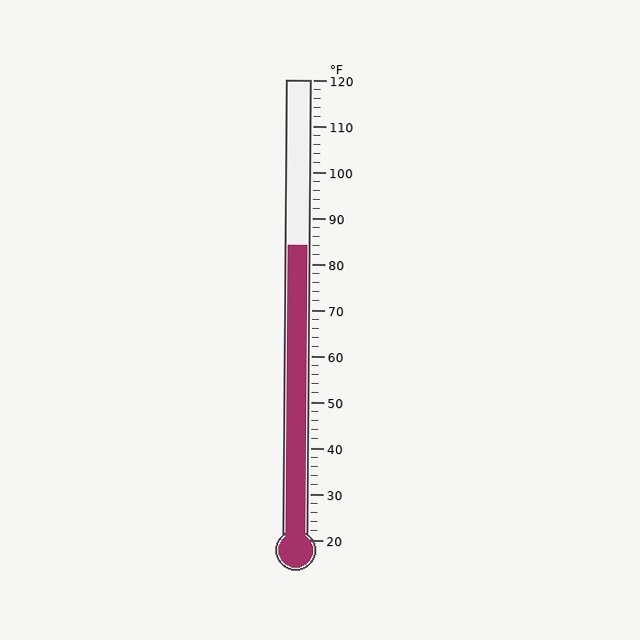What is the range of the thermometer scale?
The thermometer scale ranges from 20°F to 120°F.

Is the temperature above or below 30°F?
The temperature is above 30°F.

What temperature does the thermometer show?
The thermometer shows approximately 84°F.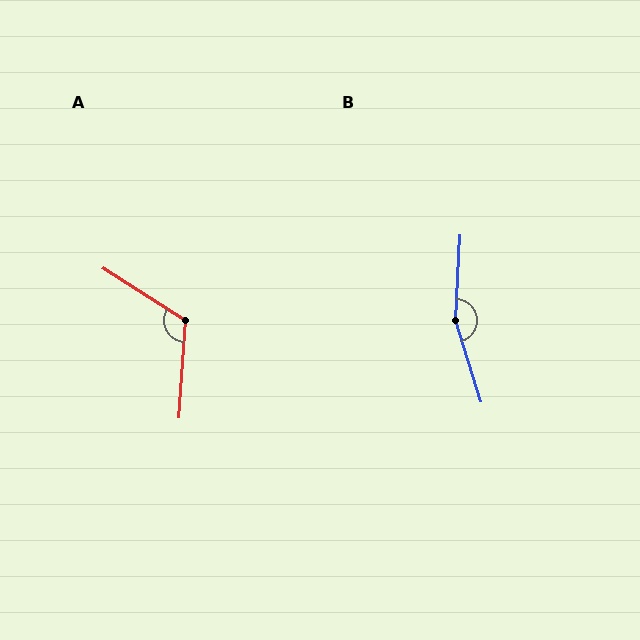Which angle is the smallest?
A, at approximately 119 degrees.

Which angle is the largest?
B, at approximately 159 degrees.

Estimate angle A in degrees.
Approximately 119 degrees.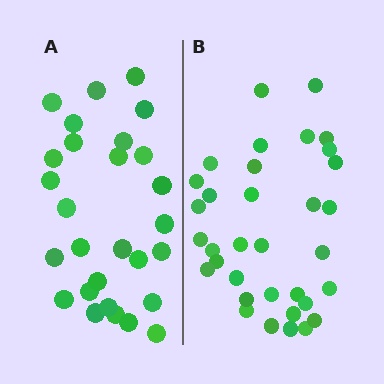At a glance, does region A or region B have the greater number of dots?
Region B (the right region) has more dots.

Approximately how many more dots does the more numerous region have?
Region B has about 6 more dots than region A.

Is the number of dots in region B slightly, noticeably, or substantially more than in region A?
Region B has only slightly more — the two regions are fairly close. The ratio is roughly 1.2 to 1.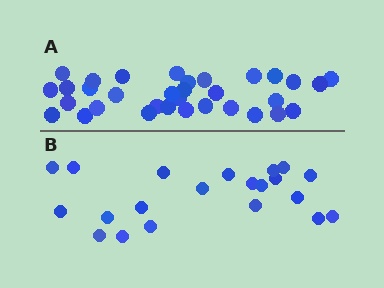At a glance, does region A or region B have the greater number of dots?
Region A (the top region) has more dots.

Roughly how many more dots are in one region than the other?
Region A has roughly 12 or so more dots than region B.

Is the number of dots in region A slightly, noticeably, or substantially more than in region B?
Region A has substantially more. The ratio is roughly 1.6 to 1.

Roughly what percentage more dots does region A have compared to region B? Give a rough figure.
About 55% more.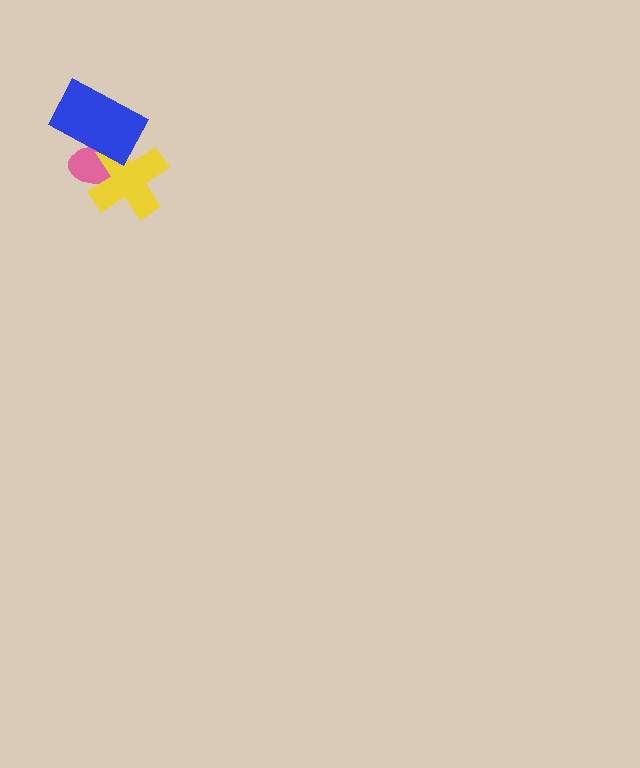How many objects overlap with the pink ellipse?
2 objects overlap with the pink ellipse.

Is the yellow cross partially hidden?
Yes, it is partially covered by another shape.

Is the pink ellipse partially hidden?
Yes, it is partially covered by another shape.